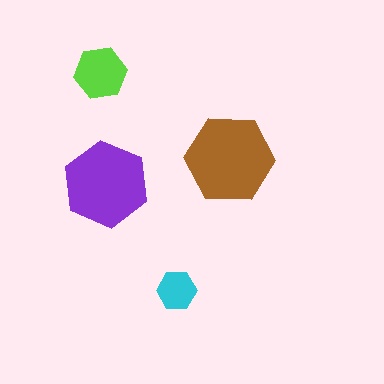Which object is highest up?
The lime hexagon is topmost.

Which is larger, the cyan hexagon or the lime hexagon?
The lime one.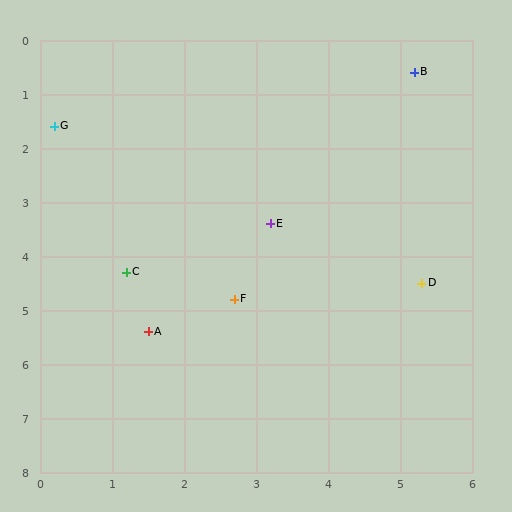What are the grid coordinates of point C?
Point C is at approximately (1.2, 4.3).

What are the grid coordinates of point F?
Point F is at approximately (2.7, 4.8).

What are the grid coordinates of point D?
Point D is at approximately (5.3, 4.5).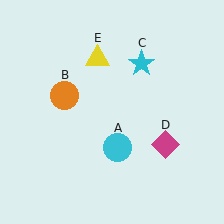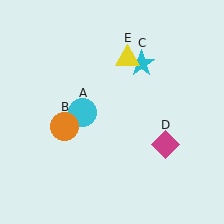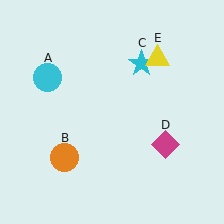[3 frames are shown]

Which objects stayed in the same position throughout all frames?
Cyan star (object C) and magenta diamond (object D) remained stationary.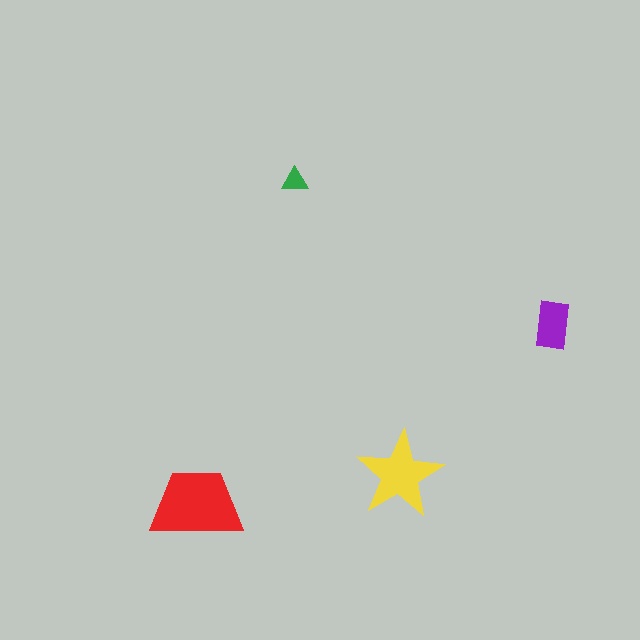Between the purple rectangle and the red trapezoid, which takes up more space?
The red trapezoid.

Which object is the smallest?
The green triangle.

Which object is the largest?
The red trapezoid.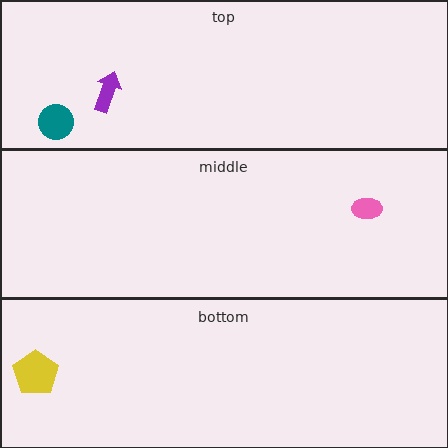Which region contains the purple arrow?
The top region.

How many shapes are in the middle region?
1.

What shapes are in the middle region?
The pink ellipse.